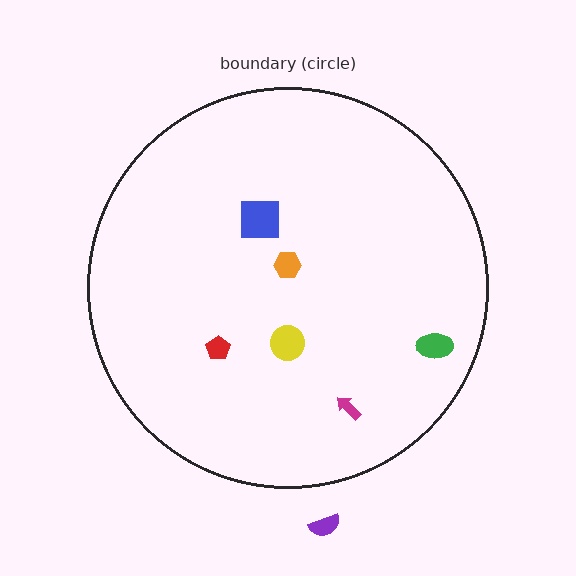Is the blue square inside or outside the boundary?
Inside.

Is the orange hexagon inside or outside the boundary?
Inside.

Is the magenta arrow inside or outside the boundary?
Inside.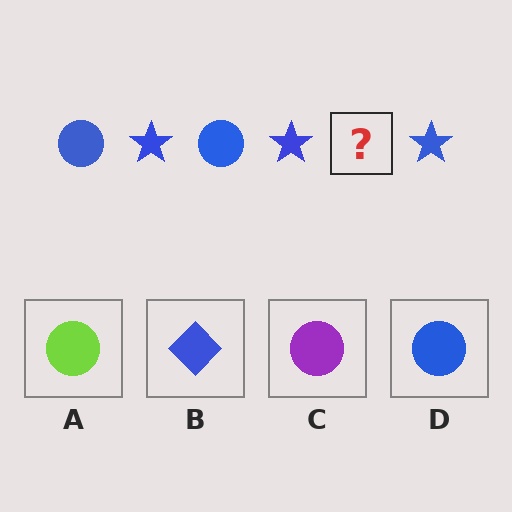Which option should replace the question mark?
Option D.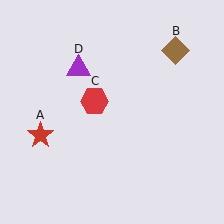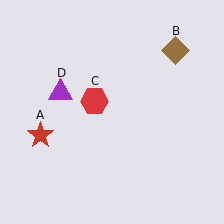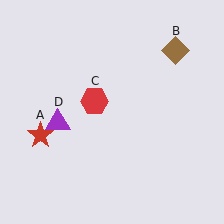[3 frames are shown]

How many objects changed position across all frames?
1 object changed position: purple triangle (object D).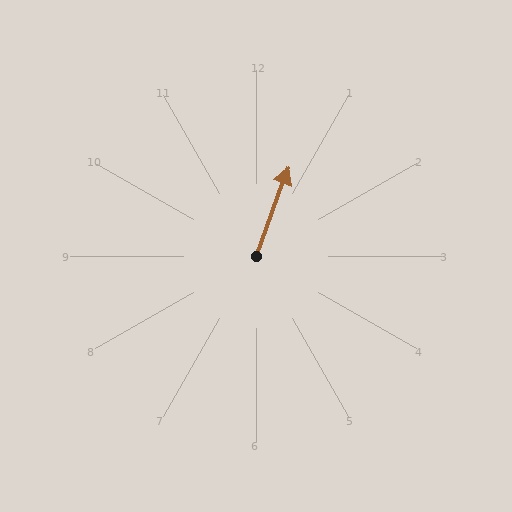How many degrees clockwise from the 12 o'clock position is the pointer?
Approximately 20 degrees.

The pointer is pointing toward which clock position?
Roughly 1 o'clock.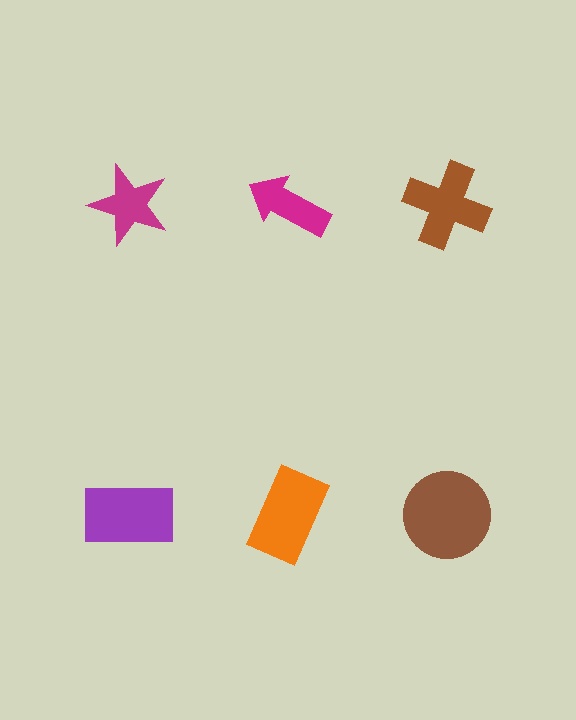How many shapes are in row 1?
3 shapes.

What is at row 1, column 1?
A magenta star.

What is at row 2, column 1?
A purple rectangle.